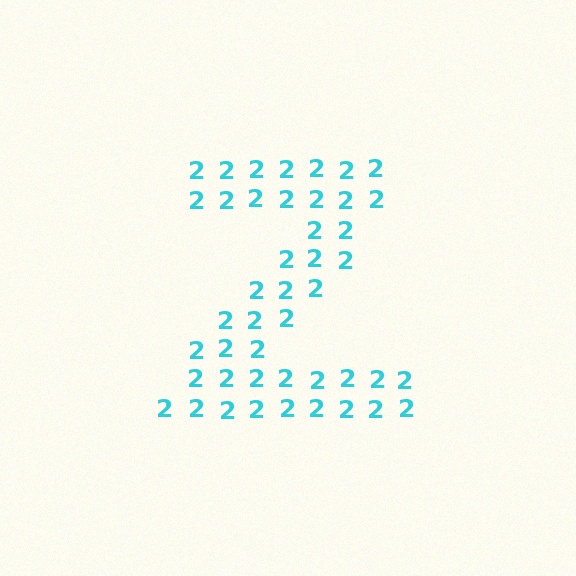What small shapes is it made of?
It is made of small digit 2's.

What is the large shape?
The large shape is the letter Z.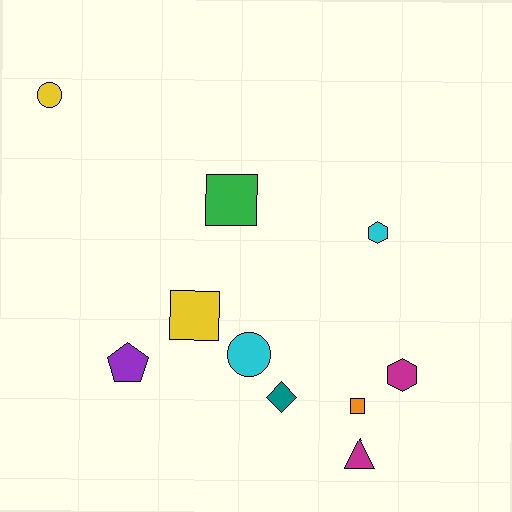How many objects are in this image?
There are 10 objects.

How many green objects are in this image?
There is 1 green object.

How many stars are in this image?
There are no stars.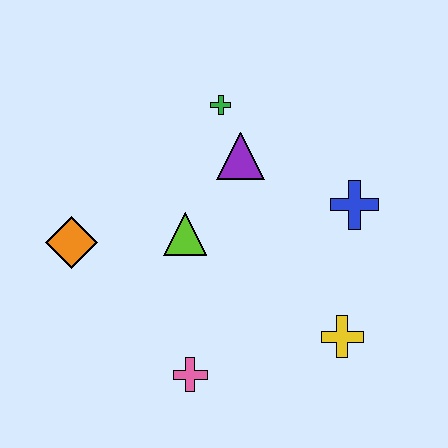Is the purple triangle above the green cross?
No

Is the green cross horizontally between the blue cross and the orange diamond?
Yes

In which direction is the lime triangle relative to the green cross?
The lime triangle is below the green cross.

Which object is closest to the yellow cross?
The blue cross is closest to the yellow cross.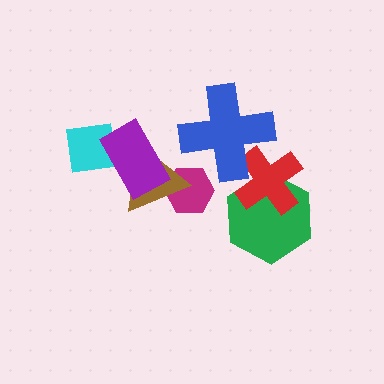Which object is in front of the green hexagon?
The red cross is in front of the green hexagon.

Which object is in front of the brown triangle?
The purple rectangle is in front of the brown triangle.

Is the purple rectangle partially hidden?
No, no other shape covers it.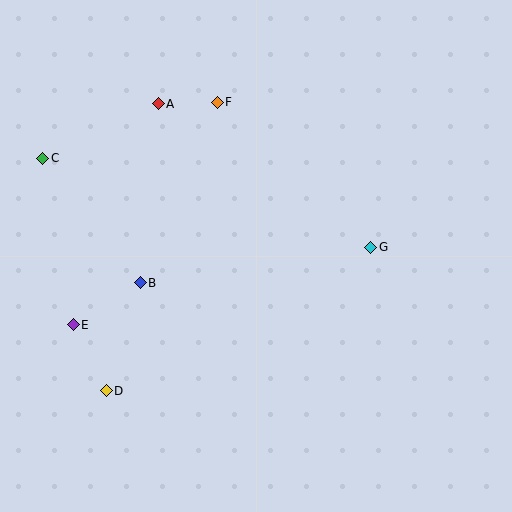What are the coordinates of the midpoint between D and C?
The midpoint between D and C is at (75, 275).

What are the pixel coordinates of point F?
Point F is at (217, 102).